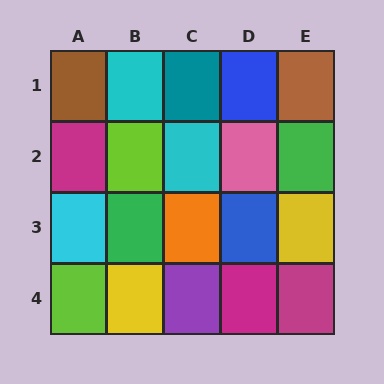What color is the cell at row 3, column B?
Green.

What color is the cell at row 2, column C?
Cyan.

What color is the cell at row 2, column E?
Green.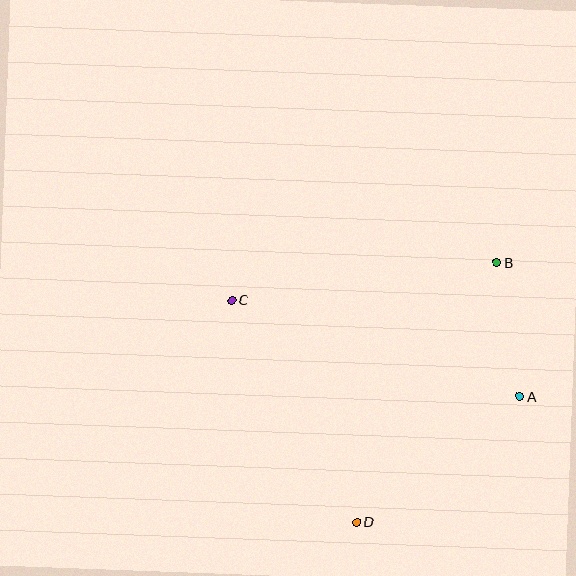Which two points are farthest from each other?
Points A and C are farthest from each other.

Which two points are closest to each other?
Points A and B are closest to each other.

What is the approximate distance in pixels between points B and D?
The distance between B and D is approximately 295 pixels.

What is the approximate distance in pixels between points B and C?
The distance between B and C is approximately 268 pixels.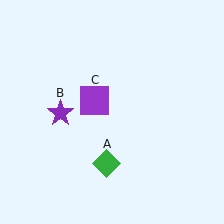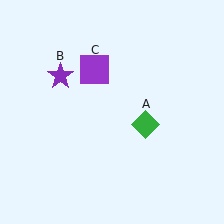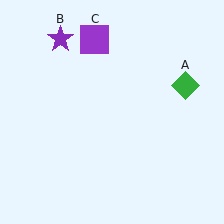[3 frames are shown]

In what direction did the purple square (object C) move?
The purple square (object C) moved up.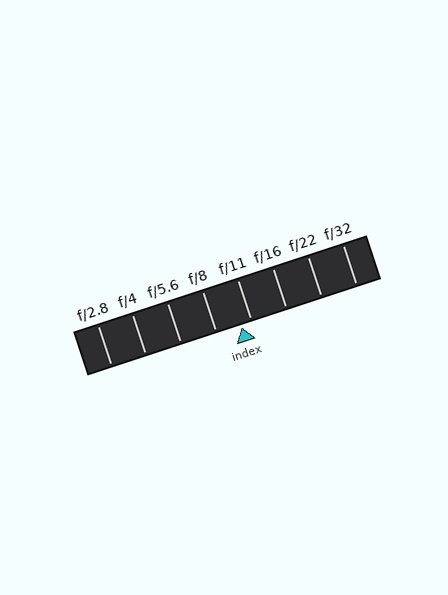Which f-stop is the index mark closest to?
The index mark is closest to f/11.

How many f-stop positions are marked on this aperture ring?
There are 8 f-stop positions marked.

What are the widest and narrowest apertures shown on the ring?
The widest aperture shown is f/2.8 and the narrowest is f/32.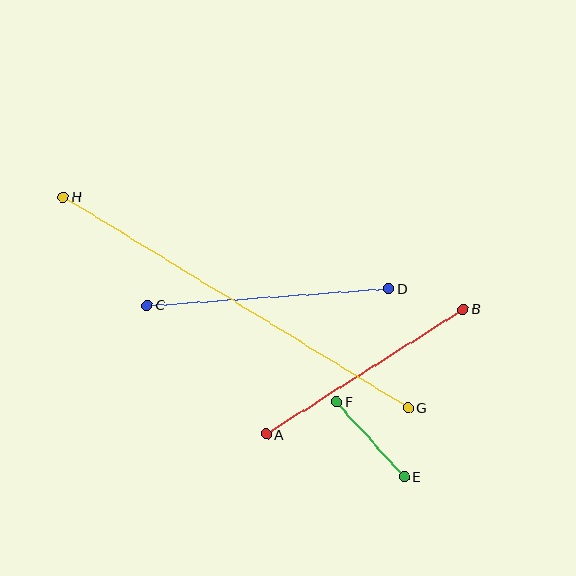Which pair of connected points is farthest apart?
Points G and H are farthest apart.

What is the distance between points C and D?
The distance is approximately 242 pixels.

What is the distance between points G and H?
The distance is approximately 404 pixels.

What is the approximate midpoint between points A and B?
The midpoint is at approximately (365, 372) pixels.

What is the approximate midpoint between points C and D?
The midpoint is at approximately (268, 297) pixels.